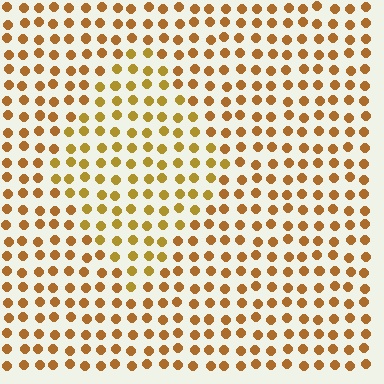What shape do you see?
I see a diamond.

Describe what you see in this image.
The image is filled with small brown elements in a uniform arrangement. A diamond-shaped region is visible where the elements are tinted to a slightly different hue, forming a subtle color boundary.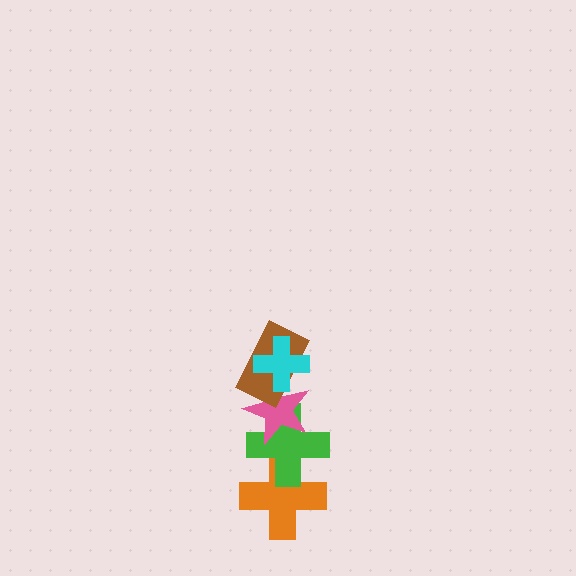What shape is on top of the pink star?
The brown rectangle is on top of the pink star.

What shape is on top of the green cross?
The pink star is on top of the green cross.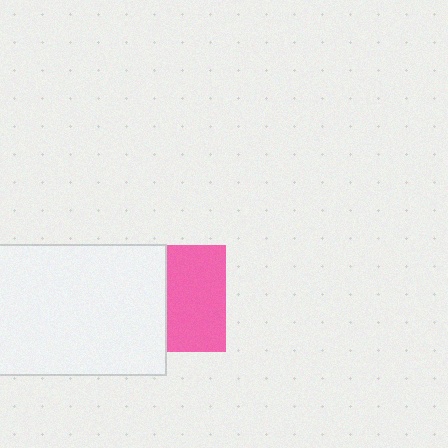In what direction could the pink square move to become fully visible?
The pink square could move right. That would shift it out from behind the white rectangle entirely.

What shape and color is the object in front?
The object in front is a white rectangle.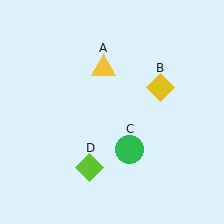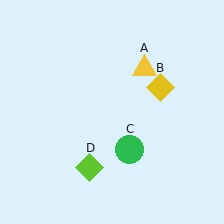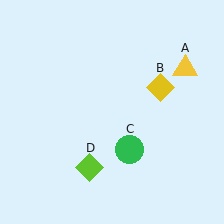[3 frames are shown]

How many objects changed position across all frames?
1 object changed position: yellow triangle (object A).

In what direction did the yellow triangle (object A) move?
The yellow triangle (object A) moved right.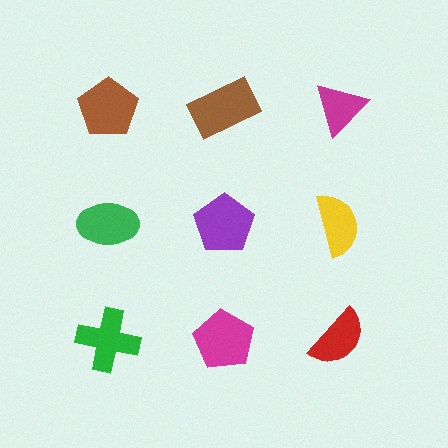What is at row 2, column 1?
A green ellipse.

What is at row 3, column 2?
A magenta pentagon.